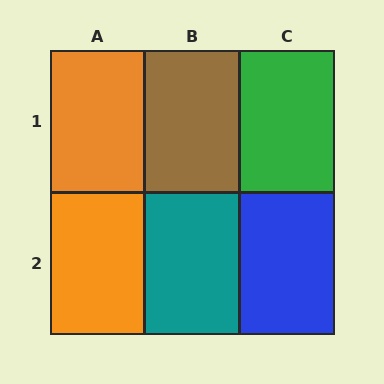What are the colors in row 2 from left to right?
Orange, teal, blue.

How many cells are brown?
1 cell is brown.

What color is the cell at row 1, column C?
Green.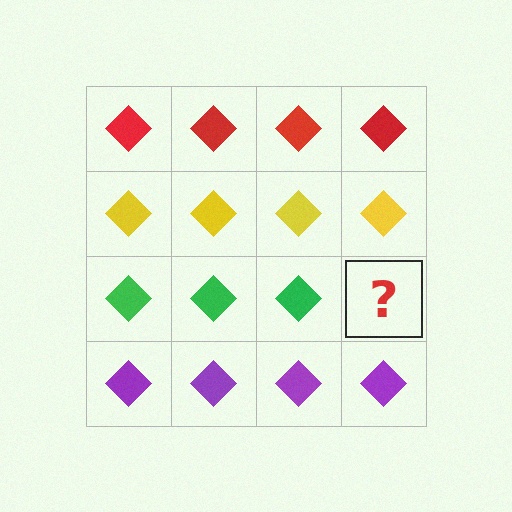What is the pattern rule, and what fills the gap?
The rule is that each row has a consistent color. The gap should be filled with a green diamond.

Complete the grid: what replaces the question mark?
The question mark should be replaced with a green diamond.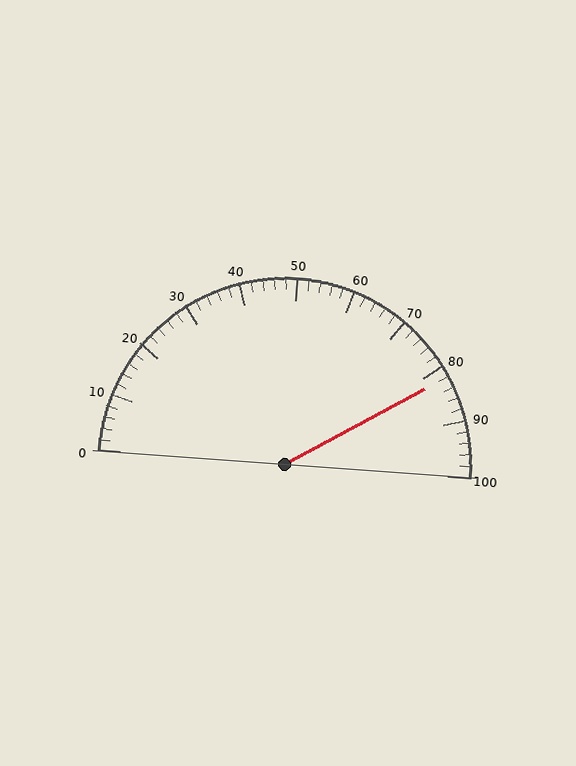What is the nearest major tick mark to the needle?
The nearest major tick mark is 80.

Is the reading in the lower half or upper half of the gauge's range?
The reading is in the upper half of the range (0 to 100).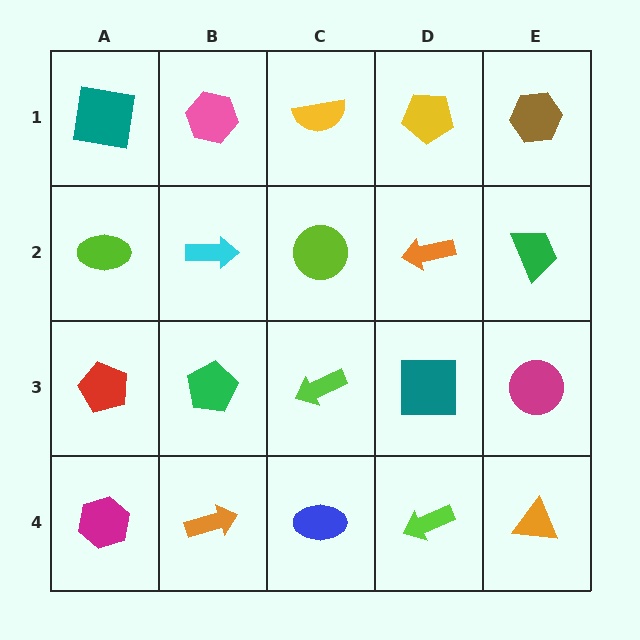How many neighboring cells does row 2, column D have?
4.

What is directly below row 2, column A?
A red pentagon.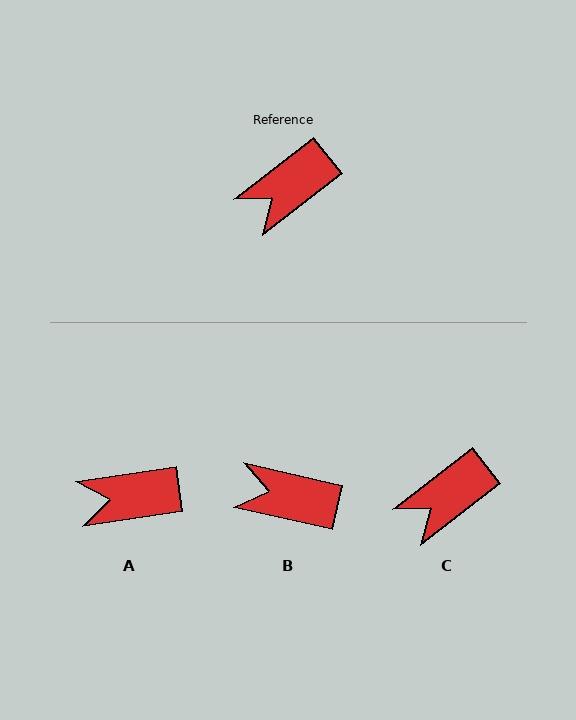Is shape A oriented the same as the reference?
No, it is off by about 29 degrees.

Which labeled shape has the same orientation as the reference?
C.